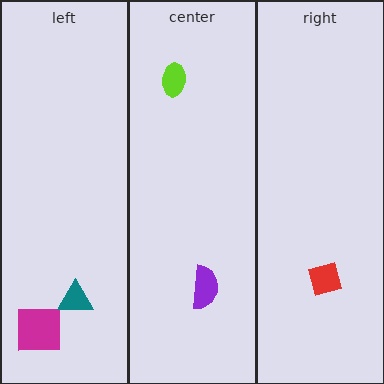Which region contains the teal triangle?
The left region.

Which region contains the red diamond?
The right region.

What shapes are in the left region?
The magenta square, the teal triangle.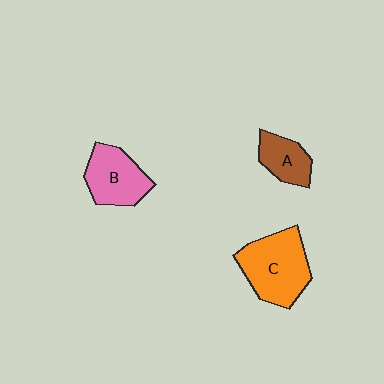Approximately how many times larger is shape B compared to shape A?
Approximately 1.5 times.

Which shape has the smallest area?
Shape A (brown).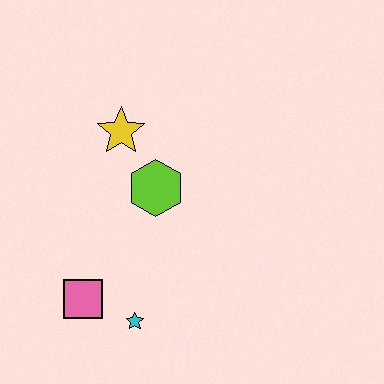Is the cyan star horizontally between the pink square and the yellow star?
No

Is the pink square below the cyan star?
No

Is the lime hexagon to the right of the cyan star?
Yes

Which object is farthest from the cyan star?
The yellow star is farthest from the cyan star.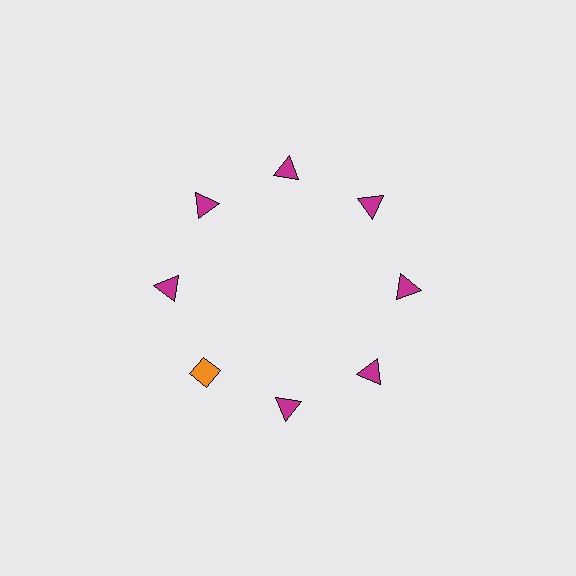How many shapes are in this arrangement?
There are 8 shapes arranged in a ring pattern.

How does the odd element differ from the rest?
It differs in both color (orange instead of magenta) and shape (diamond instead of triangle).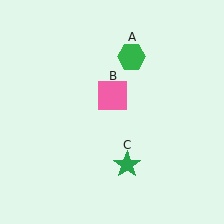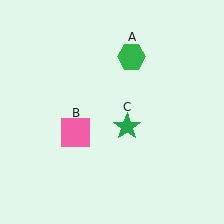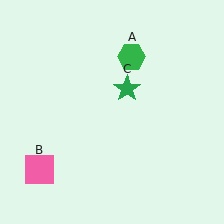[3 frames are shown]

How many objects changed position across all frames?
2 objects changed position: pink square (object B), green star (object C).